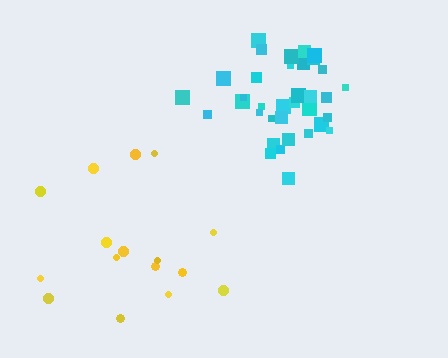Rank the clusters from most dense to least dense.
cyan, yellow.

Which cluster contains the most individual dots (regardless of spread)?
Cyan (35).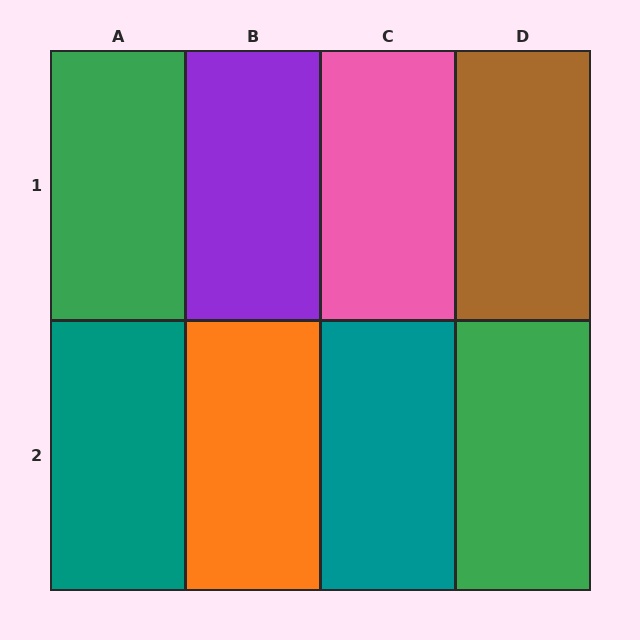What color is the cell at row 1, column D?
Brown.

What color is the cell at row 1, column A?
Green.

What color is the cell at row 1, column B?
Purple.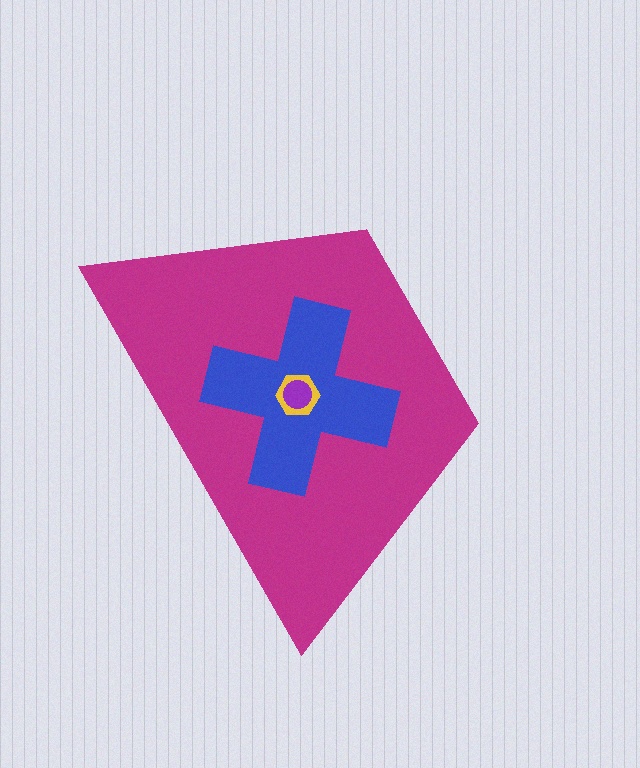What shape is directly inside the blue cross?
The yellow hexagon.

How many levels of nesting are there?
4.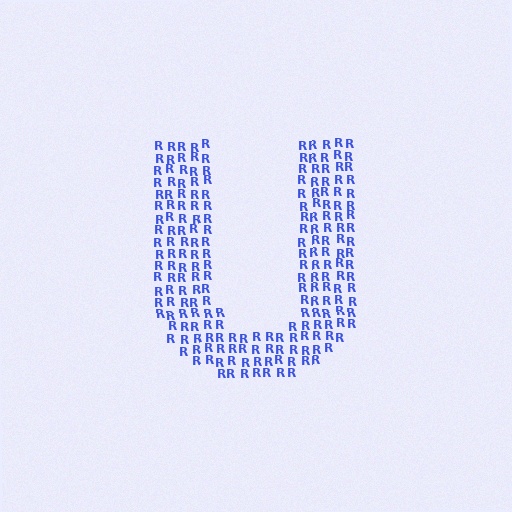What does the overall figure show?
The overall figure shows the letter U.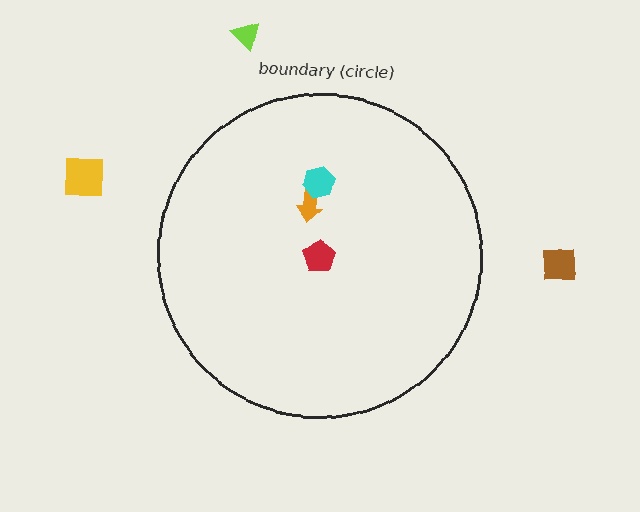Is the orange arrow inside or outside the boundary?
Inside.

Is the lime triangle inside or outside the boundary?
Outside.